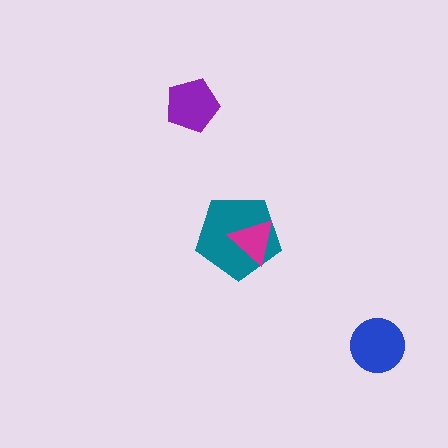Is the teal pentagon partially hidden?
Yes, it is partially covered by another shape.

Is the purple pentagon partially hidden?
No, no other shape covers it.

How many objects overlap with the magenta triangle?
1 object overlaps with the magenta triangle.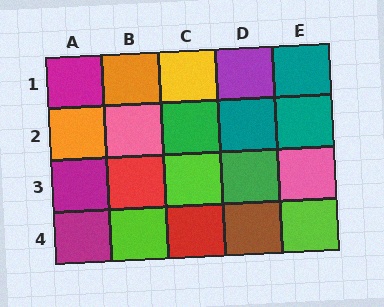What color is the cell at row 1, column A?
Magenta.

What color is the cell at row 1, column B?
Orange.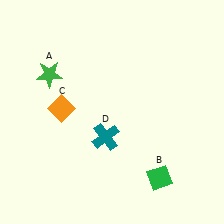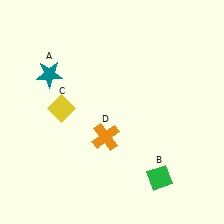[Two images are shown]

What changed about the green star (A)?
In Image 1, A is green. In Image 2, it changed to teal.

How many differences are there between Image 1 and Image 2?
There are 3 differences between the two images.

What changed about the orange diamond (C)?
In Image 1, C is orange. In Image 2, it changed to yellow.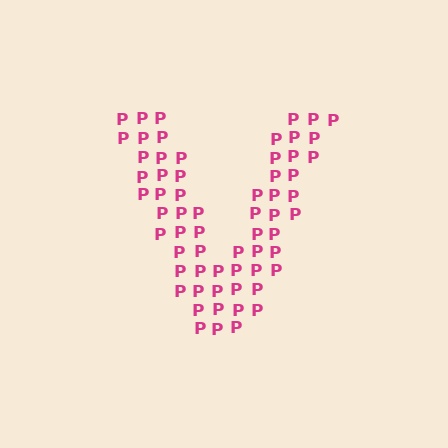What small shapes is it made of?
It is made of small letter P's.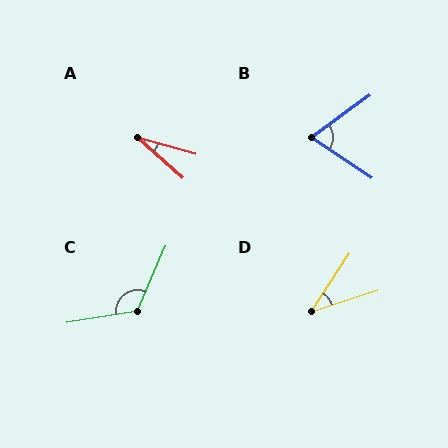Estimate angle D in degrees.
Approximately 39 degrees.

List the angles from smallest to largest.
A (26°), D (39°), B (70°), C (123°).